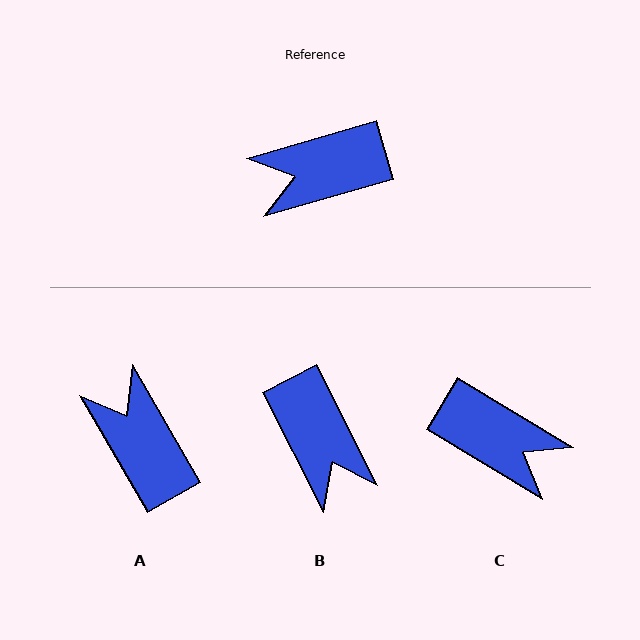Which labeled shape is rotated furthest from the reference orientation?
C, about 133 degrees away.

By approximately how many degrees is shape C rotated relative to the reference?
Approximately 133 degrees counter-clockwise.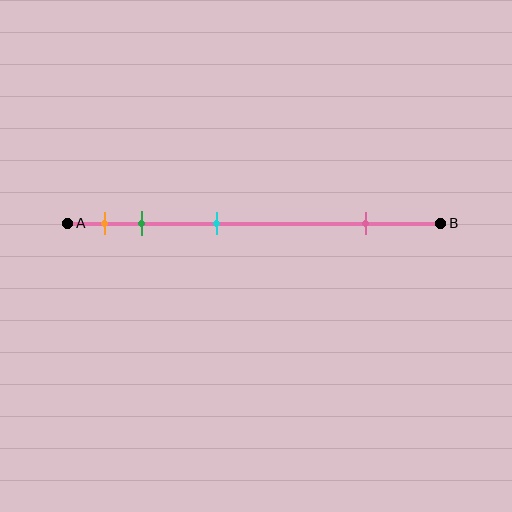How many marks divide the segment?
There are 4 marks dividing the segment.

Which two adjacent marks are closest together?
The orange and green marks are the closest adjacent pair.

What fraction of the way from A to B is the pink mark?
The pink mark is approximately 80% (0.8) of the way from A to B.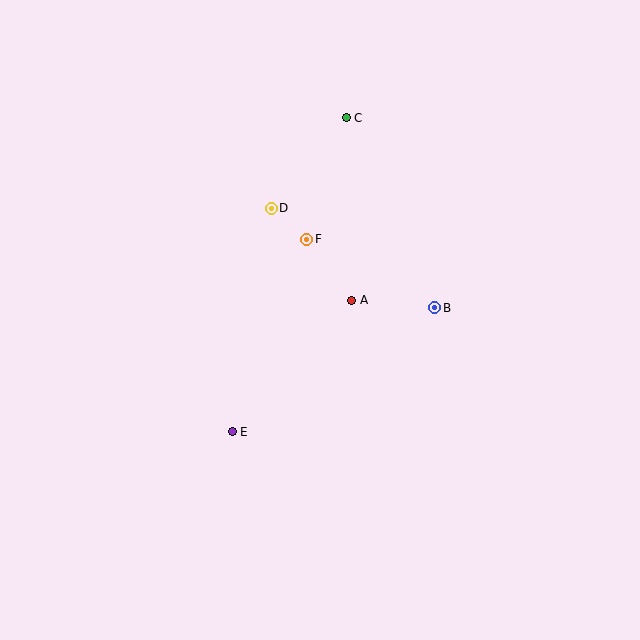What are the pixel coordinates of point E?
Point E is at (232, 432).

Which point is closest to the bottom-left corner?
Point E is closest to the bottom-left corner.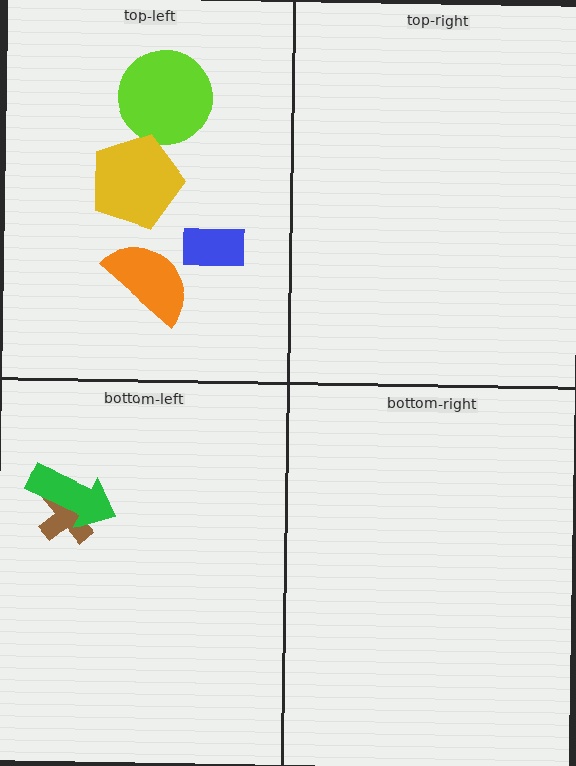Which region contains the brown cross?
The bottom-left region.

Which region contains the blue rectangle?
The top-left region.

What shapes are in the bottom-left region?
The brown cross, the green arrow.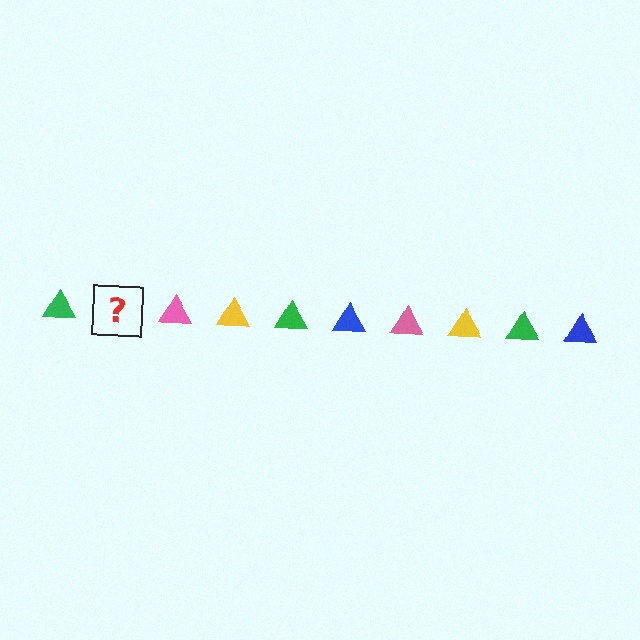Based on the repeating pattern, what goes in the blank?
The blank should be a blue triangle.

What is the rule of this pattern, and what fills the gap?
The rule is that the pattern cycles through green, blue, pink, yellow triangles. The gap should be filled with a blue triangle.